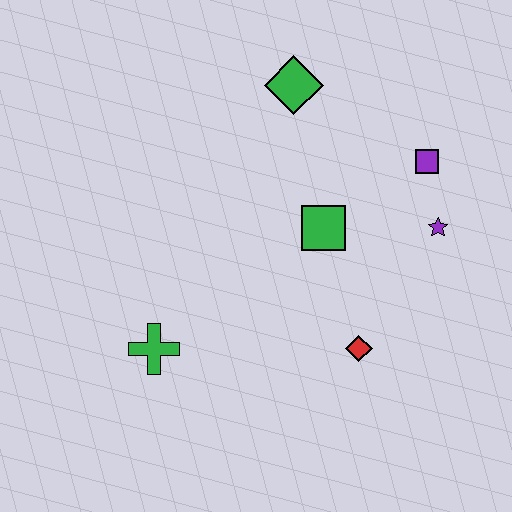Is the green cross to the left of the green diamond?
Yes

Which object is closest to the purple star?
The purple square is closest to the purple star.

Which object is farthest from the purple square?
The green cross is farthest from the purple square.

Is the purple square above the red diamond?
Yes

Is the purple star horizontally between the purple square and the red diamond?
No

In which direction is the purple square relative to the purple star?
The purple square is above the purple star.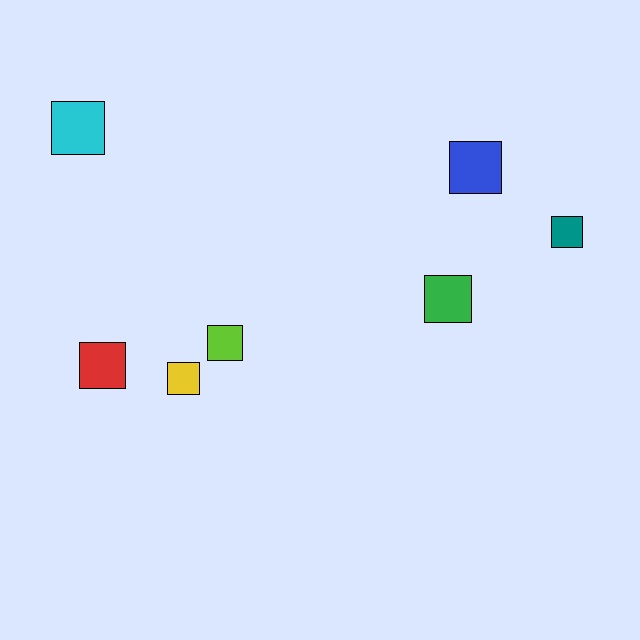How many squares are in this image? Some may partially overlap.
There are 7 squares.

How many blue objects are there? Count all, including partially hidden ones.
There is 1 blue object.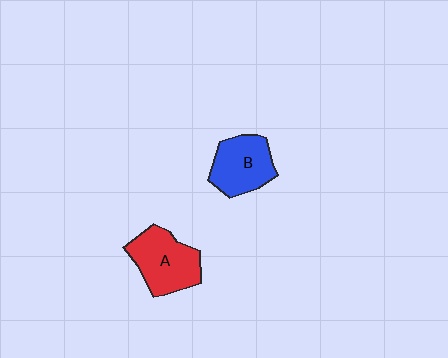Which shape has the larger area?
Shape A (red).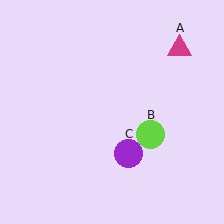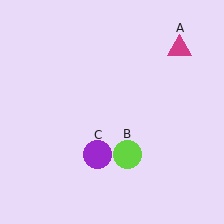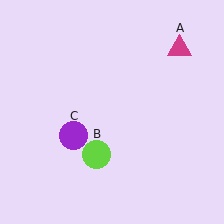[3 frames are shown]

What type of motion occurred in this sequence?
The lime circle (object B), purple circle (object C) rotated clockwise around the center of the scene.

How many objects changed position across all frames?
2 objects changed position: lime circle (object B), purple circle (object C).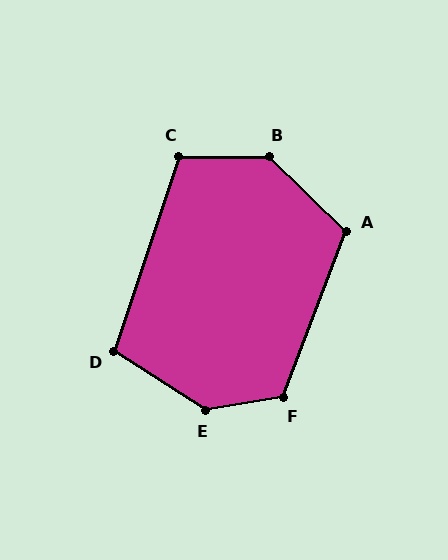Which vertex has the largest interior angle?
E, at approximately 138 degrees.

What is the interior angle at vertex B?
Approximately 136 degrees (obtuse).